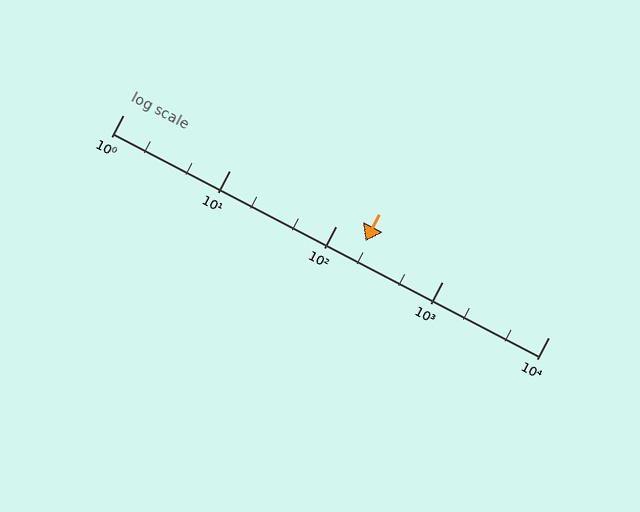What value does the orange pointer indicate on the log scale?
The pointer indicates approximately 190.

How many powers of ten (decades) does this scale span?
The scale spans 4 decades, from 1 to 10000.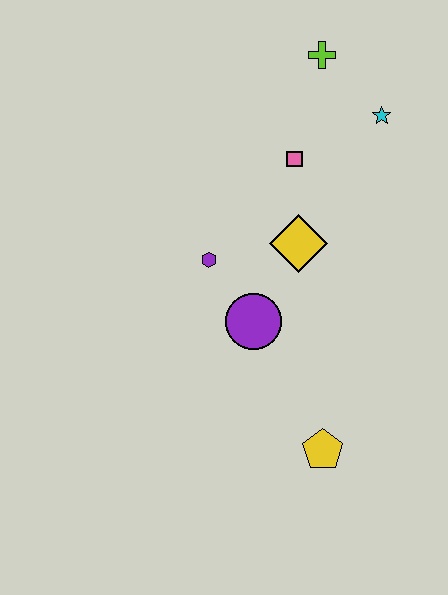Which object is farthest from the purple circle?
The lime cross is farthest from the purple circle.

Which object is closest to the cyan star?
The lime cross is closest to the cyan star.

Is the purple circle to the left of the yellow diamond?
Yes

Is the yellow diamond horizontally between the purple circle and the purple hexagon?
No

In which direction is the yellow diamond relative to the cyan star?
The yellow diamond is below the cyan star.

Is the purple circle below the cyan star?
Yes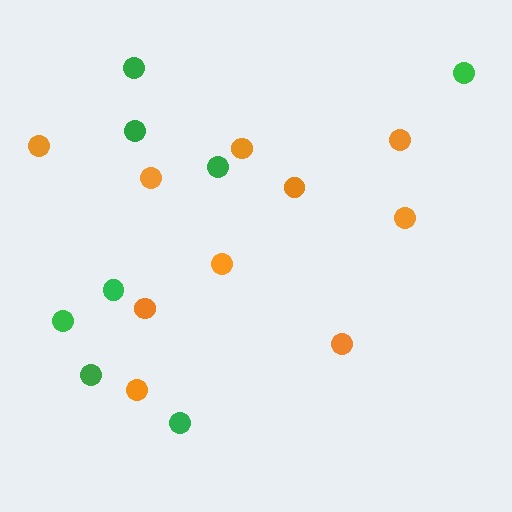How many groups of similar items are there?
There are 2 groups: one group of orange circles (10) and one group of green circles (8).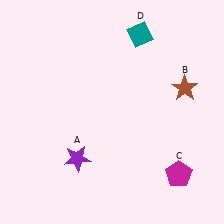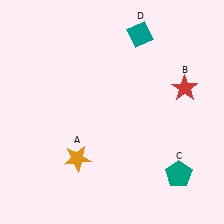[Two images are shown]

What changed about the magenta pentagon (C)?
In Image 1, C is magenta. In Image 2, it changed to teal.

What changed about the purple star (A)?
In Image 1, A is purple. In Image 2, it changed to orange.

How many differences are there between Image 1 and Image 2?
There are 3 differences between the two images.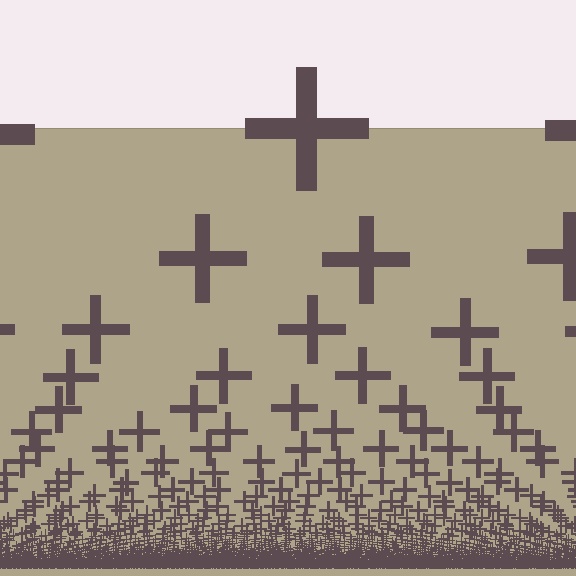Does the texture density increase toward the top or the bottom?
Density increases toward the bottom.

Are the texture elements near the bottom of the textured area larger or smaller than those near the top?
Smaller. The gradient is inverted — elements near the bottom are smaller and denser.